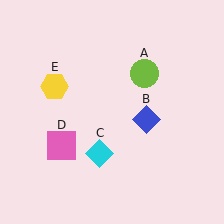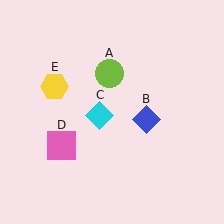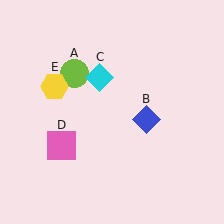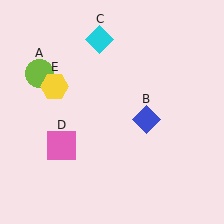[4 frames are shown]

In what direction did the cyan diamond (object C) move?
The cyan diamond (object C) moved up.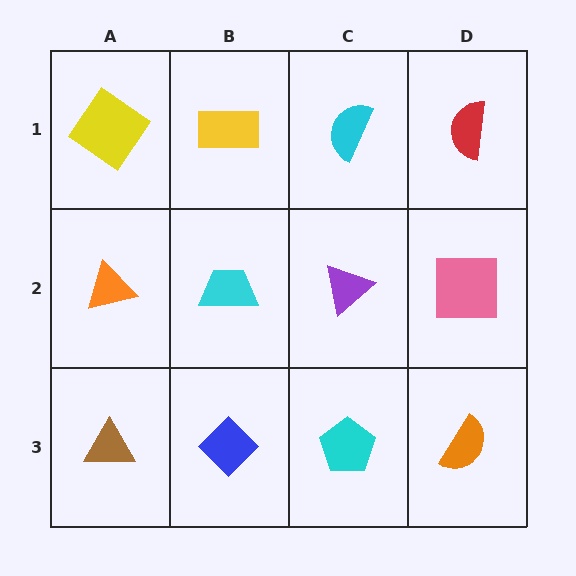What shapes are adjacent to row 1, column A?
An orange triangle (row 2, column A), a yellow rectangle (row 1, column B).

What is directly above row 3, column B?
A cyan trapezoid.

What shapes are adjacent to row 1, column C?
A purple triangle (row 2, column C), a yellow rectangle (row 1, column B), a red semicircle (row 1, column D).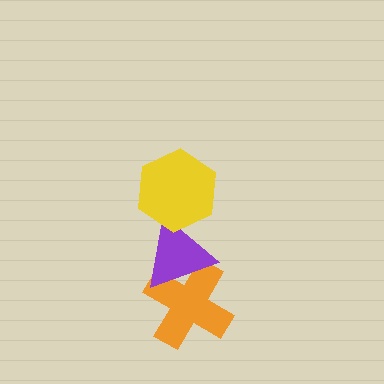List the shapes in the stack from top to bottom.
From top to bottom: the yellow hexagon, the purple triangle, the orange cross.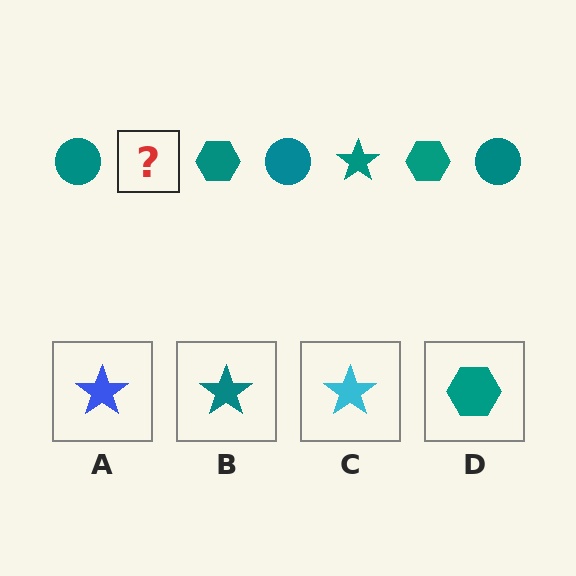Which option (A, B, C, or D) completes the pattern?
B.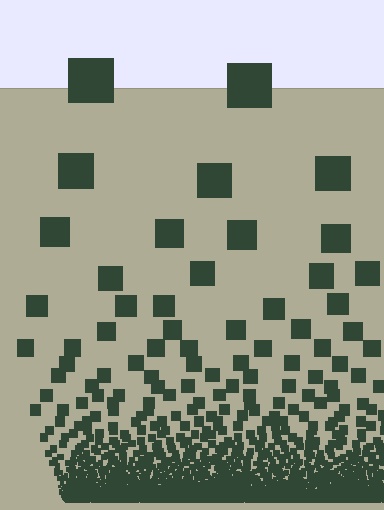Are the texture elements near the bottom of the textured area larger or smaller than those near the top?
Smaller. The gradient is inverted — elements near the bottom are smaller and denser.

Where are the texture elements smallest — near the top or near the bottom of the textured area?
Near the bottom.